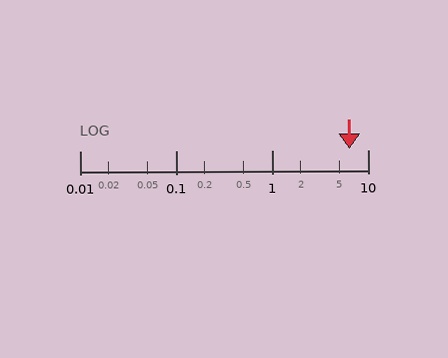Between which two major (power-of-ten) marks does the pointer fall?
The pointer is between 1 and 10.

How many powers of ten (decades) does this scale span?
The scale spans 3 decades, from 0.01 to 10.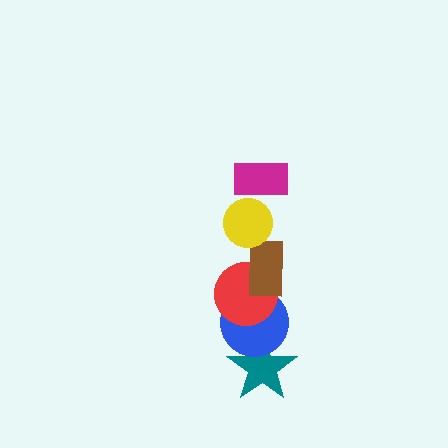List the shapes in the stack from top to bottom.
From top to bottom: the magenta rectangle, the yellow circle, the brown rectangle, the red circle, the blue circle, the teal star.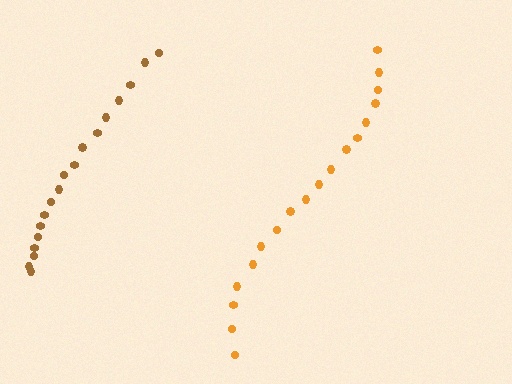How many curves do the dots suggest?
There are 2 distinct paths.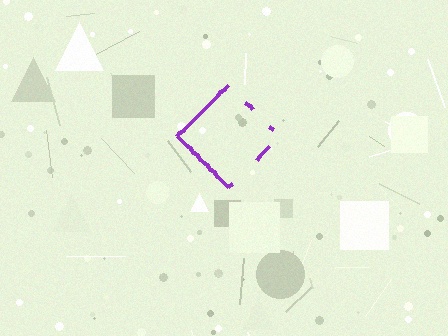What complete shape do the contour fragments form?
The contour fragments form a diamond.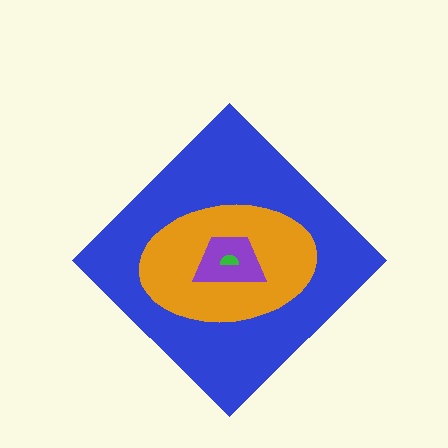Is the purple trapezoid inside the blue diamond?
Yes.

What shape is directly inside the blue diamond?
The orange ellipse.